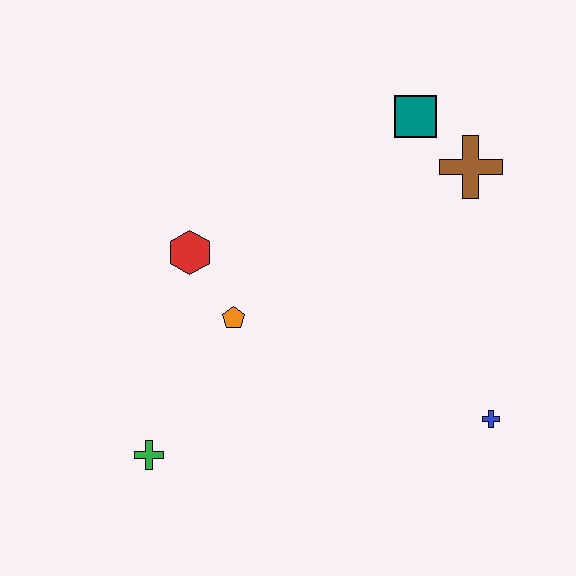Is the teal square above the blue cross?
Yes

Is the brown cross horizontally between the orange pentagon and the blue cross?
Yes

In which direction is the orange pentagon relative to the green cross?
The orange pentagon is above the green cross.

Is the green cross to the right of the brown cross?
No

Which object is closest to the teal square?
The brown cross is closest to the teal square.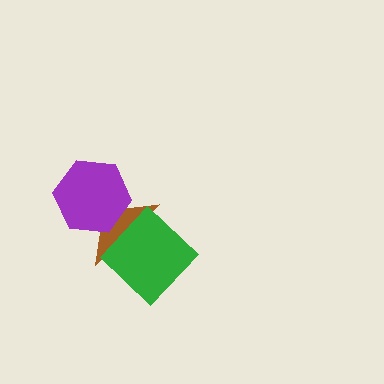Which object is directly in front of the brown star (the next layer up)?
The purple hexagon is directly in front of the brown star.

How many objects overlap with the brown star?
2 objects overlap with the brown star.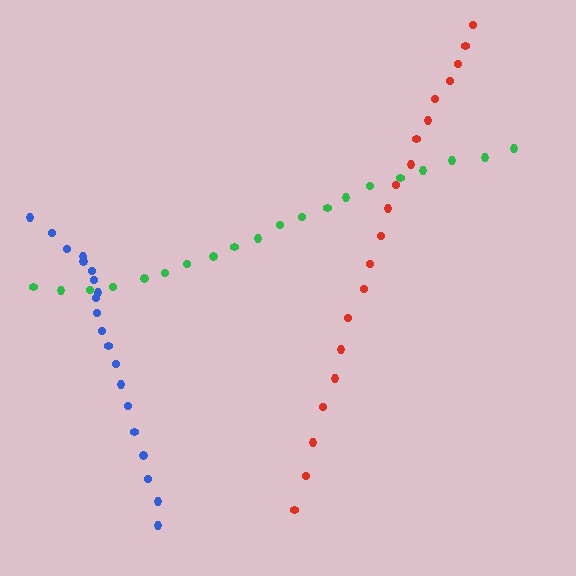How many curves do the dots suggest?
There are 3 distinct paths.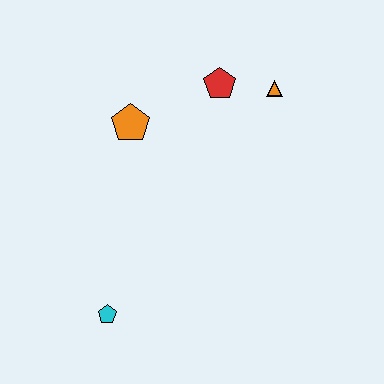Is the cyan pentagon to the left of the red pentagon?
Yes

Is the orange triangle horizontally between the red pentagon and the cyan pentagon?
No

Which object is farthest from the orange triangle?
The cyan pentagon is farthest from the orange triangle.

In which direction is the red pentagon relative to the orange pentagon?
The red pentagon is to the right of the orange pentagon.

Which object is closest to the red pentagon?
The orange triangle is closest to the red pentagon.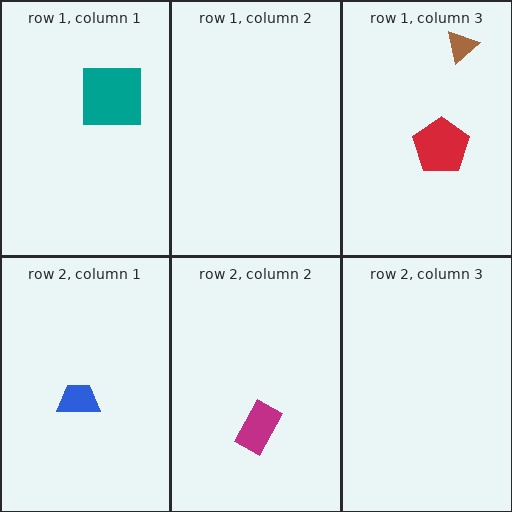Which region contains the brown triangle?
The row 1, column 3 region.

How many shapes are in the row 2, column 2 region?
1.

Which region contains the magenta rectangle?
The row 2, column 2 region.